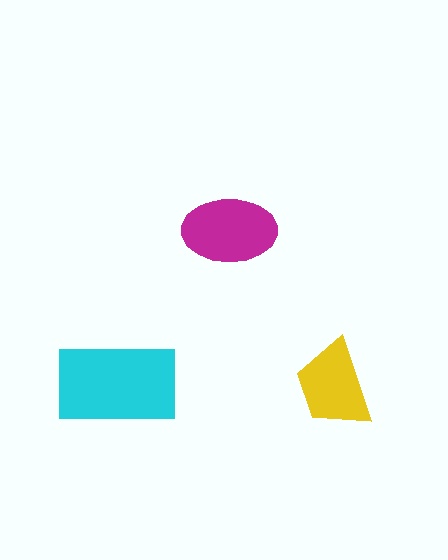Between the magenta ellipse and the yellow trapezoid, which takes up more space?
The magenta ellipse.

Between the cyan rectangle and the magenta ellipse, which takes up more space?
The cyan rectangle.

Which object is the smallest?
The yellow trapezoid.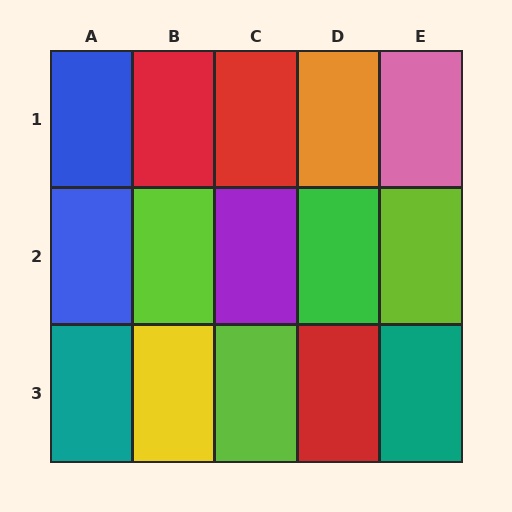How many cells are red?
3 cells are red.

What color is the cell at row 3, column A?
Teal.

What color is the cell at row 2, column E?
Lime.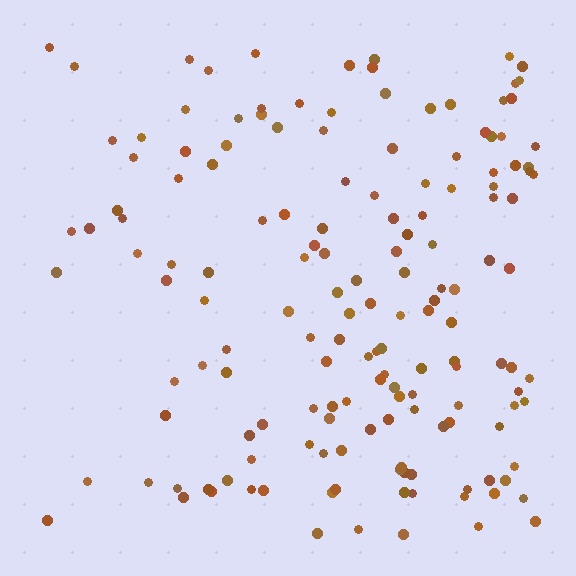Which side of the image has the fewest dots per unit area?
The left.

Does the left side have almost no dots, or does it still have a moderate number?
Still a moderate number, just noticeably fewer than the right.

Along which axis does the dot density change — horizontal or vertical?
Horizontal.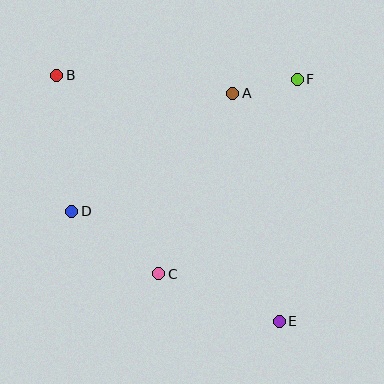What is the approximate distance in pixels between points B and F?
The distance between B and F is approximately 240 pixels.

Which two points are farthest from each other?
Points B and E are farthest from each other.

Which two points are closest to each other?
Points A and F are closest to each other.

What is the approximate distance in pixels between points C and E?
The distance between C and E is approximately 130 pixels.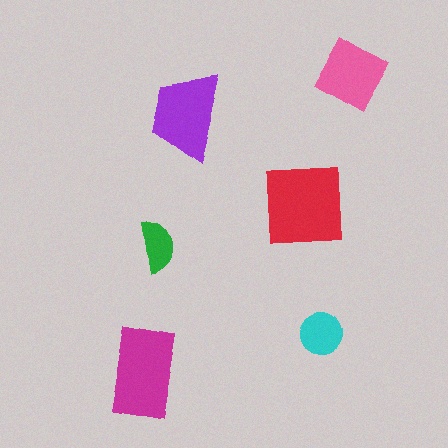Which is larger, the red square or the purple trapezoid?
The red square.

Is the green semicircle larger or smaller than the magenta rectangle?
Smaller.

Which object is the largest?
The red square.